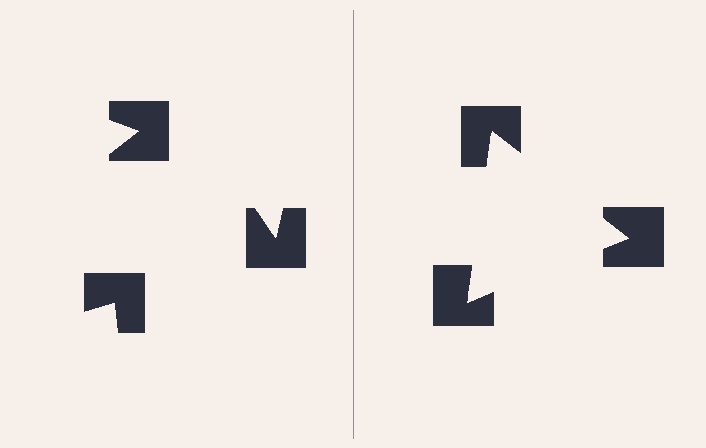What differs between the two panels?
The notched squares are positioned identically on both sides; only the wedge orientations differ. On the right they align to a triangle; on the left they are misaligned.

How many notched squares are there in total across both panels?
6 — 3 on each side.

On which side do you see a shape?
An illusory triangle appears on the right side. On the left side the wedge cuts are rotated, so no coherent shape forms.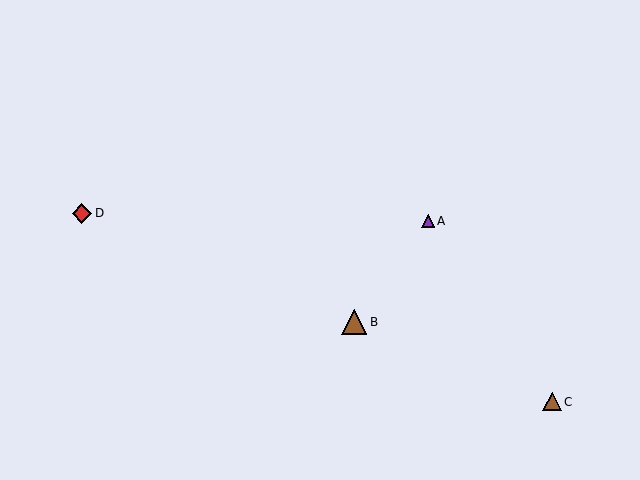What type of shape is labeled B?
Shape B is a brown triangle.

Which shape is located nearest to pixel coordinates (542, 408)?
The brown triangle (labeled C) at (552, 402) is nearest to that location.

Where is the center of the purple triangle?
The center of the purple triangle is at (428, 221).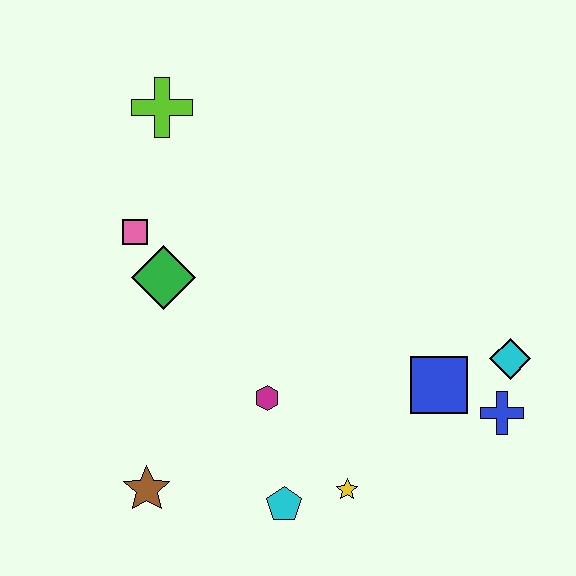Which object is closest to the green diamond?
The pink square is closest to the green diamond.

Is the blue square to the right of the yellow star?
Yes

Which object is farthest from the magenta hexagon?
The lime cross is farthest from the magenta hexagon.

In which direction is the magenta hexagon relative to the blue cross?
The magenta hexagon is to the left of the blue cross.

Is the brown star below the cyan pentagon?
No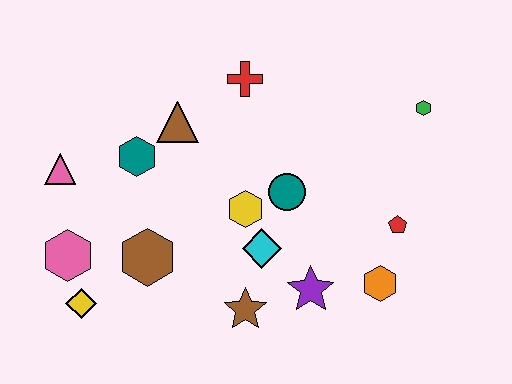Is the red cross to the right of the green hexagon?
No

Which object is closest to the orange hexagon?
The red pentagon is closest to the orange hexagon.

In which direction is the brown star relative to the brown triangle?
The brown star is below the brown triangle.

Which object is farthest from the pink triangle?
The green hexagon is farthest from the pink triangle.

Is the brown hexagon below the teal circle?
Yes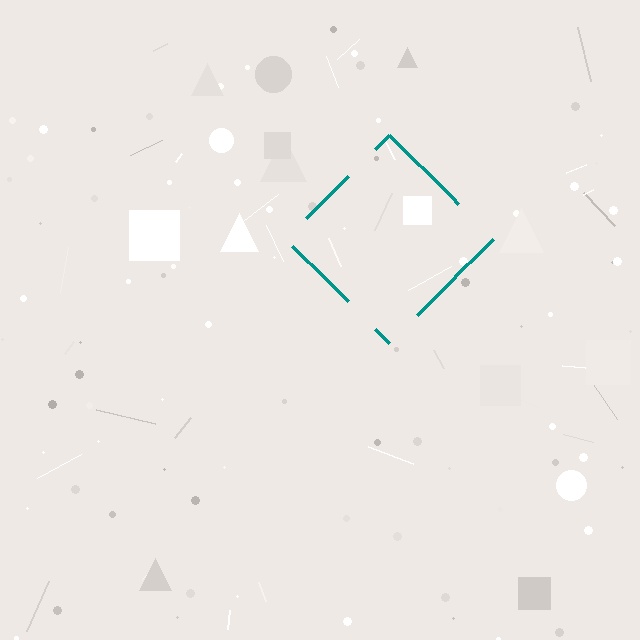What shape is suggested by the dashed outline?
The dashed outline suggests a diamond.